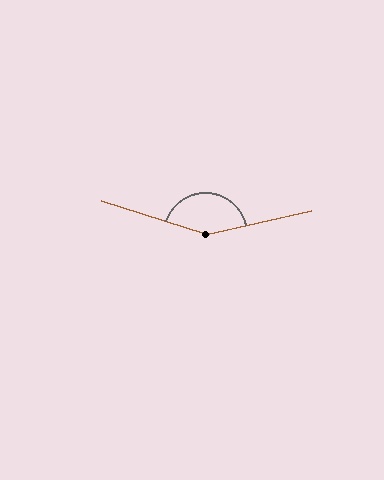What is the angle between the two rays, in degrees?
Approximately 150 degrees.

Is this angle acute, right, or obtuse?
It is obtuse.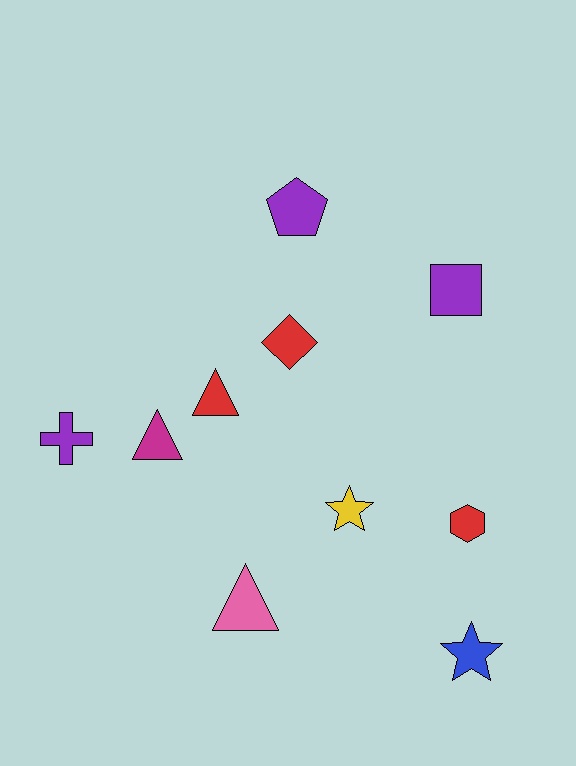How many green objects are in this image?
There are no green objects.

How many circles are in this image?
There are no circles.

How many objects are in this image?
There are 10 objects.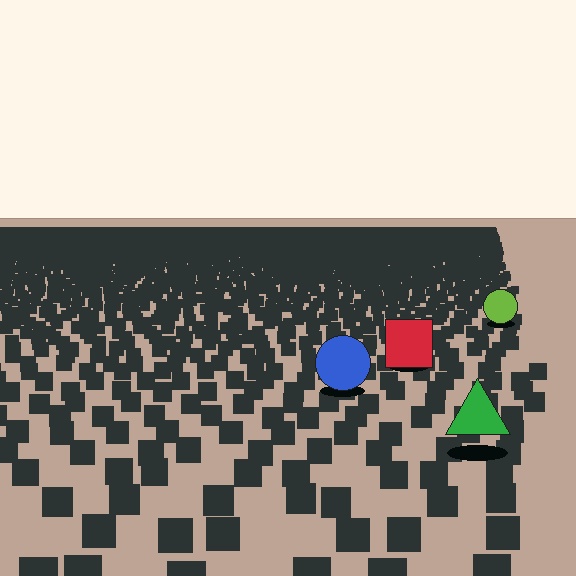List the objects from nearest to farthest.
From nearest to farthest: the green triangle, the blue circle, the red square, the lime circle.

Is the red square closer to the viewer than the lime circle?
Yes. The red square is closer — you can tell from the texture gradient: the ground texture is coarser near it.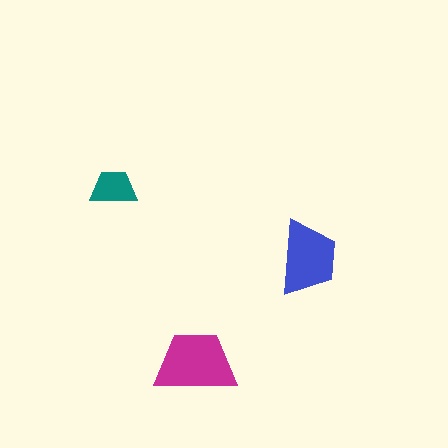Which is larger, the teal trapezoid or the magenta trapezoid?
The magenta one.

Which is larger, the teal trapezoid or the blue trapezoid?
The blue one.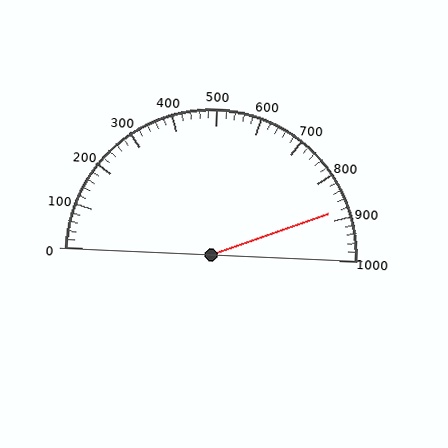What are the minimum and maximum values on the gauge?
The gauge ranges from 0 to 1000.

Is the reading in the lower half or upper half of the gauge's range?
The reading is in the upper half of the range (0 to 1000).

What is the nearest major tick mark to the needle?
The nearest major tick mark is 900.